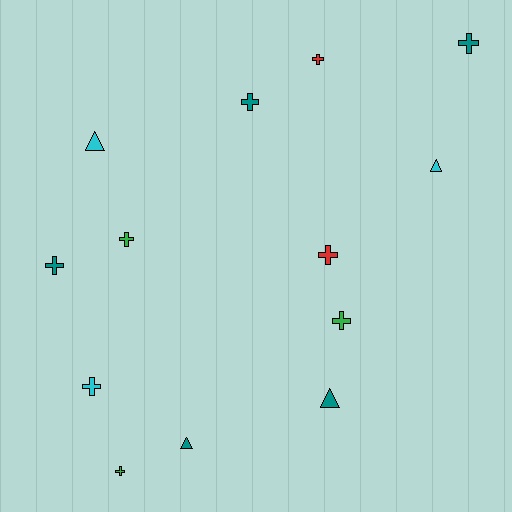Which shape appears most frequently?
Cross, with 9 objects.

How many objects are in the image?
There are 13 objects.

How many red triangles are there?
There are no red triangles.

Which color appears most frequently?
Teal, with 5 objects.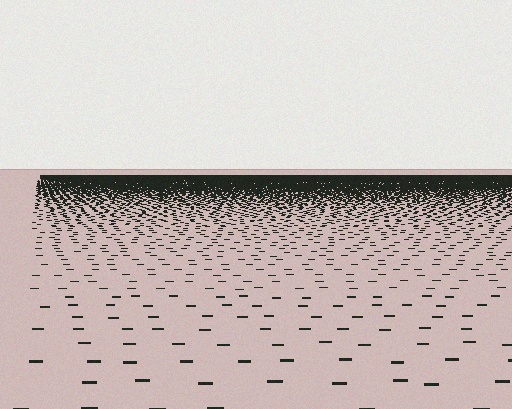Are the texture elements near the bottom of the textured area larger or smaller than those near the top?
Larger. Near the bottom, elements are closer to the viewer and appear at a bigger on-screen size.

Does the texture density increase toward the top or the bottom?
Density increases toward the top.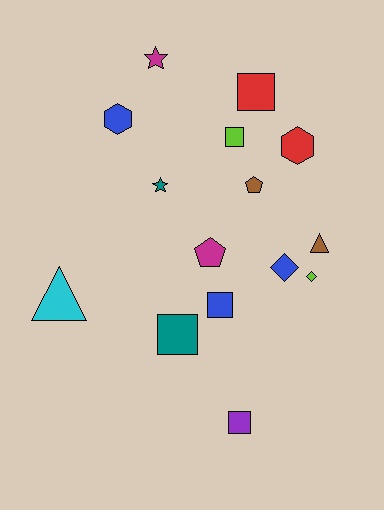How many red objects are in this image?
There are 2 red objects.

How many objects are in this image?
There are 15 objects.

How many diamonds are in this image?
There are 2 diamonds.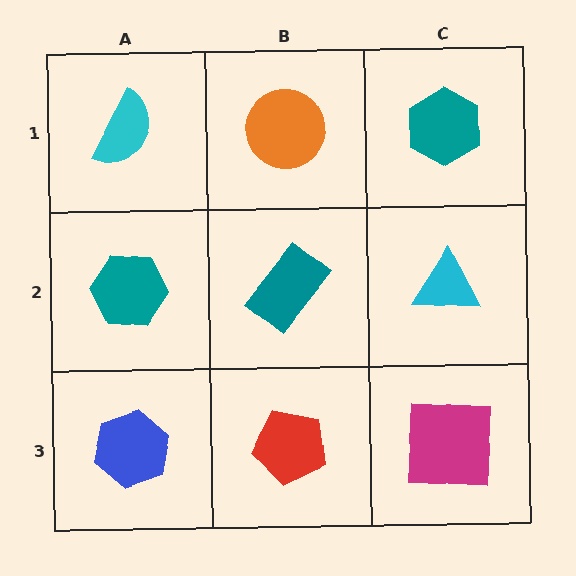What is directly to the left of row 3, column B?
A blue hexagon.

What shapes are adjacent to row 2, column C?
A teal hexagon (row 1, column C), a magenta square (row 3, column C), a teal rectangle (row 2, column B).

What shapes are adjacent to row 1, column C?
A cyan triangle (row 2, column C), an orange circle (row 1, column B).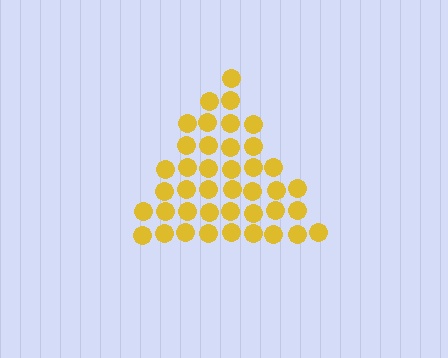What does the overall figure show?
The overall figure shows a triangle.